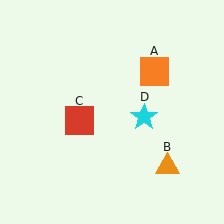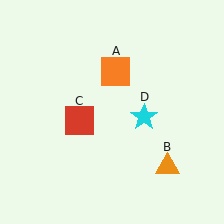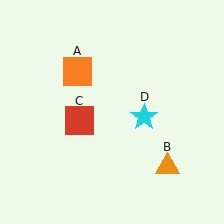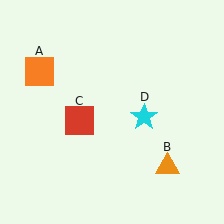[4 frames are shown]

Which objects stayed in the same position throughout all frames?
Orange triangle (object B) and red square (object C) and cyan star (object D) remained stationary.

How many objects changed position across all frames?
1 object changed position: orange square (object A).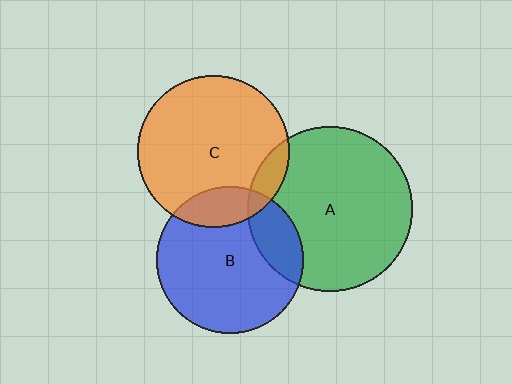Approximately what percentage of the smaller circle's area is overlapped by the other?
Approximately 15%.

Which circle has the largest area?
Circle A (green).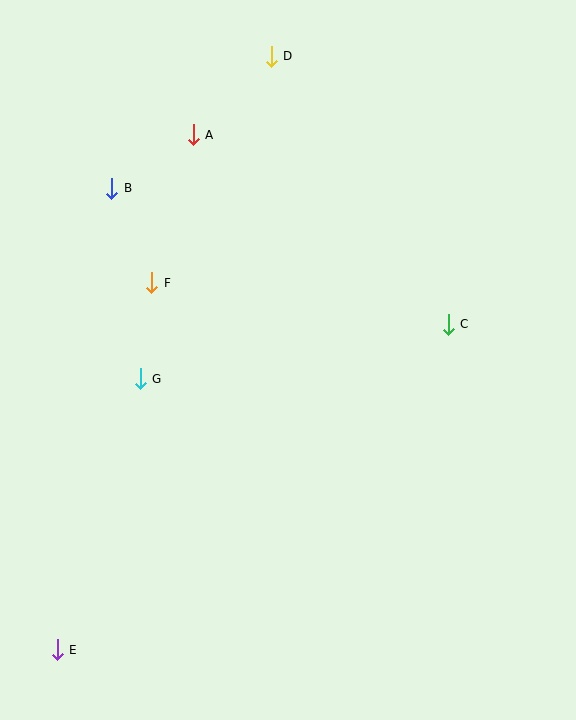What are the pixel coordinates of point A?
Point A is at (193, 135).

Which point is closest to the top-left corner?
Point B is closest to the top-left corner.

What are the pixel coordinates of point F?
Point F is at (152, 283).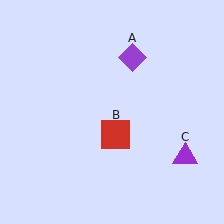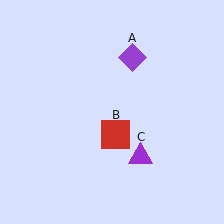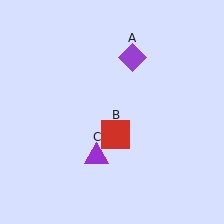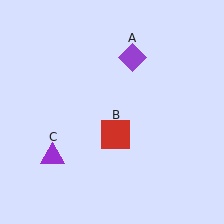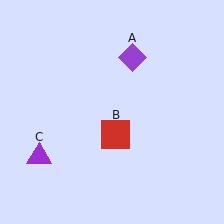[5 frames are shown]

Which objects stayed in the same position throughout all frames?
Purple diamond (object A) and red square (object B) remained stationary.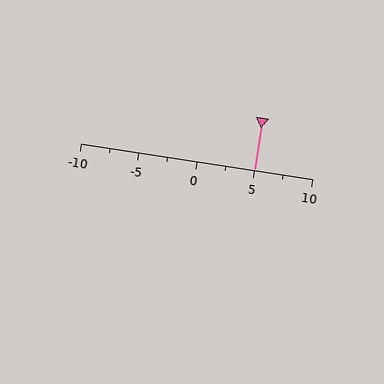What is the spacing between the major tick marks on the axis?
The major ticks are spaced 5 apart.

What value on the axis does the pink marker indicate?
The marker indicates approximately 5.